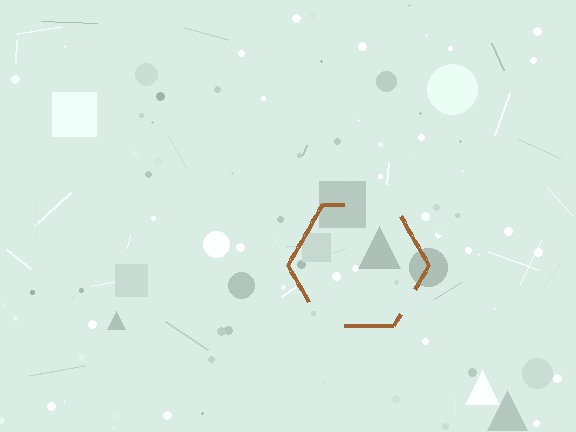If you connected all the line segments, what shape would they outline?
They would outline a hexagon.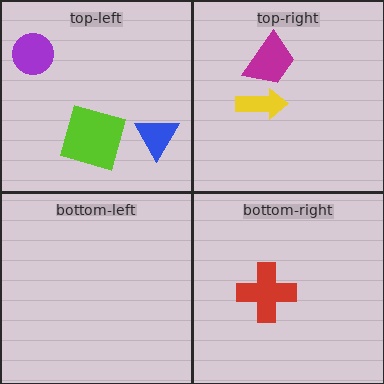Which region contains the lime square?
The top-left region.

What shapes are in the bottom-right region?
The red cross.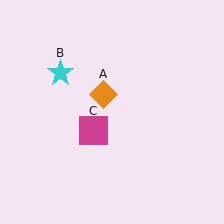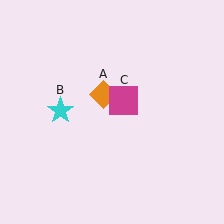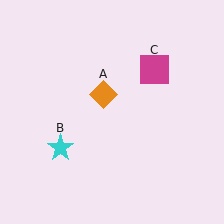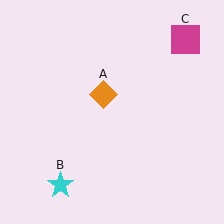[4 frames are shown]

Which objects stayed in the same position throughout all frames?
Orange diamond (object A) remained stationary.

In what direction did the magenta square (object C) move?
The magenta square (object C) moved up and to the right.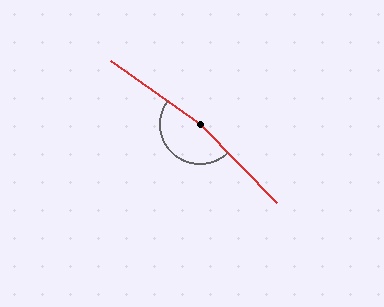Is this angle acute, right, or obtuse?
It is obtuse.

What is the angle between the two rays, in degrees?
Approximately 170 degrees.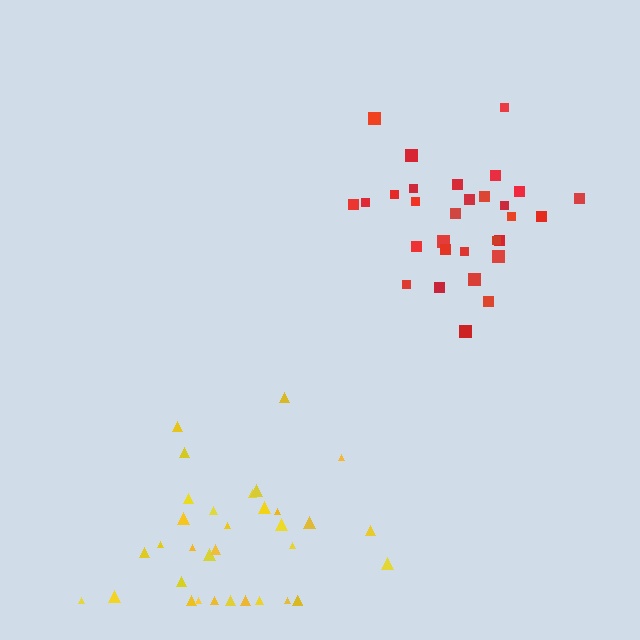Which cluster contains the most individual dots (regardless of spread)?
Yellow (34).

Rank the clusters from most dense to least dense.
red, yellow.